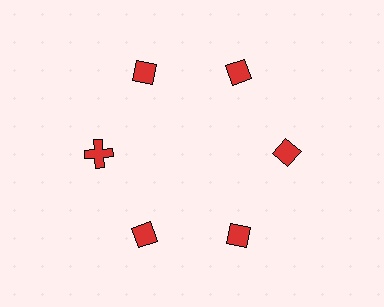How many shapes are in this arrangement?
There are 6 shapes arranged in a ring pattern.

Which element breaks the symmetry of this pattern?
The red cross at roughly the 9 o'clock position breaks the symmetry. All other shapes are red diamonds.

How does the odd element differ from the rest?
It has a different shape: cross instead of diamond.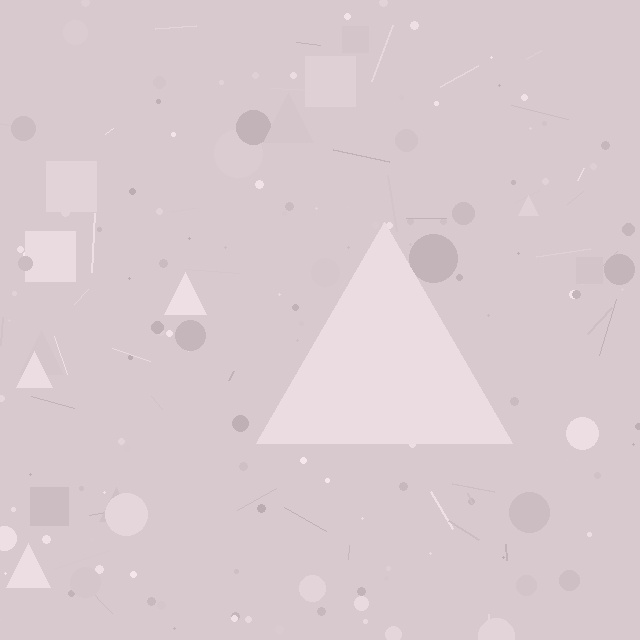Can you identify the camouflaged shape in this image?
The camouflaged shape is a triangle.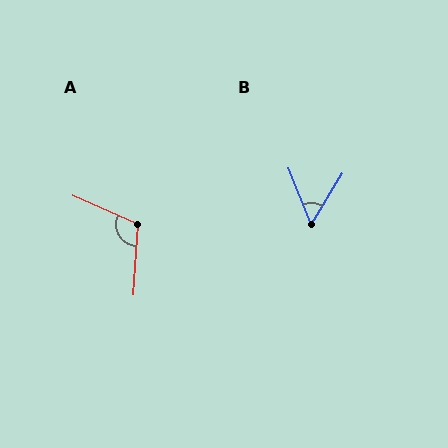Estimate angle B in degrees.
Approximately 53 degrees.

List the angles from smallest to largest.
B (53°), A (110°).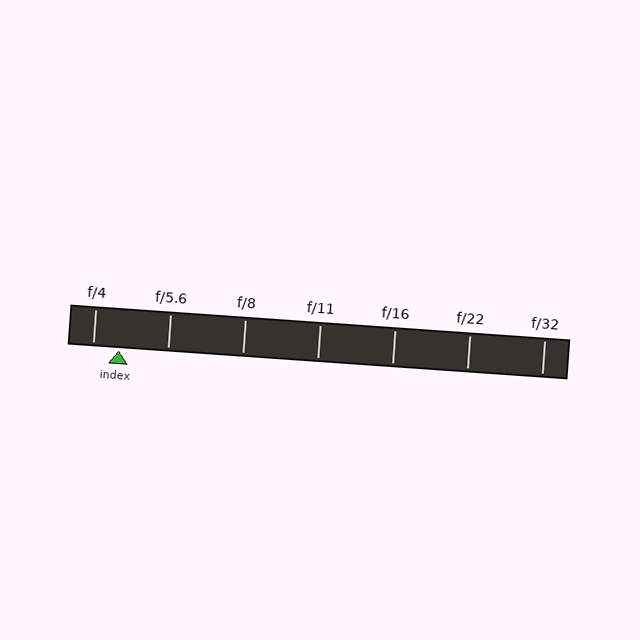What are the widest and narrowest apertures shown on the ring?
The widest aperture shown is f/4 and the narrowest is f/32.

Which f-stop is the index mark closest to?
The index mark is closest to f/4.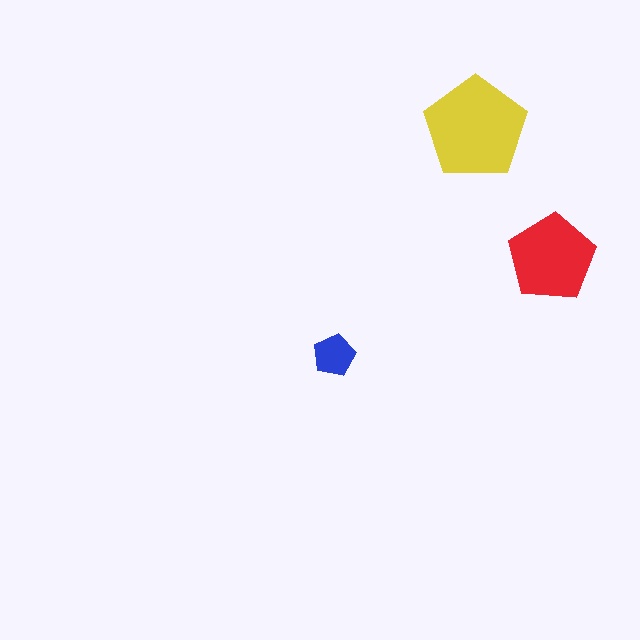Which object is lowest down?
The blue pentagon is bottommost.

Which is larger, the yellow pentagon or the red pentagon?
The yellow one.